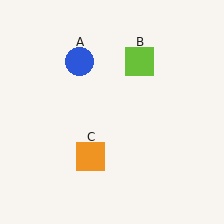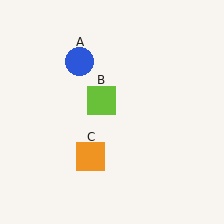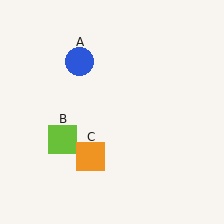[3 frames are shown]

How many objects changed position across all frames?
1 object changed position: lime square (object B).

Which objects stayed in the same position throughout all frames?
Blue circle (object A) and orange square (object C) remained stationary.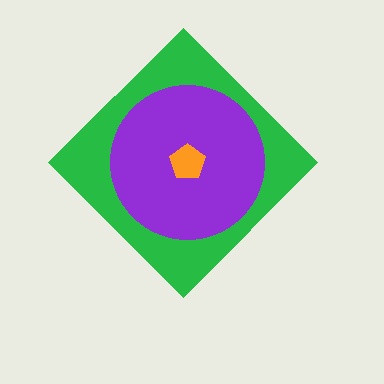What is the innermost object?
The orange pentagon.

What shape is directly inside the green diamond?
The purple circle.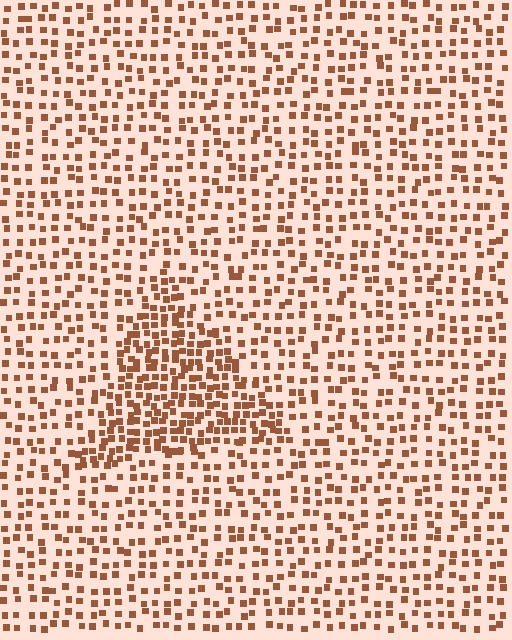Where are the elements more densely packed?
The elements are more densely packed inside the triangle boundary.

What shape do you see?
I see a triangle.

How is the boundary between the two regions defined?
The boundary is defined by a change in element density (approximately 1.9x ratio). All elements are the same color, size, and shape.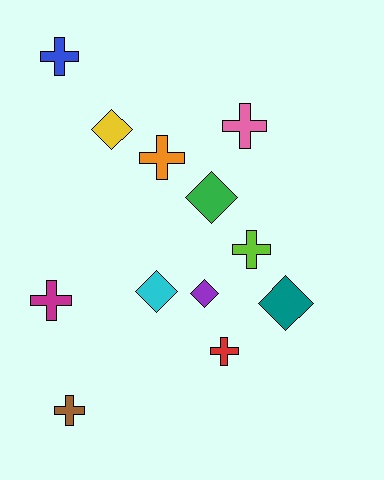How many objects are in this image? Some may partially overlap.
There are 12 objects.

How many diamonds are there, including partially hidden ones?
There are 5 diamonds.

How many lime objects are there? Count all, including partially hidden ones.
There is 1 lime object.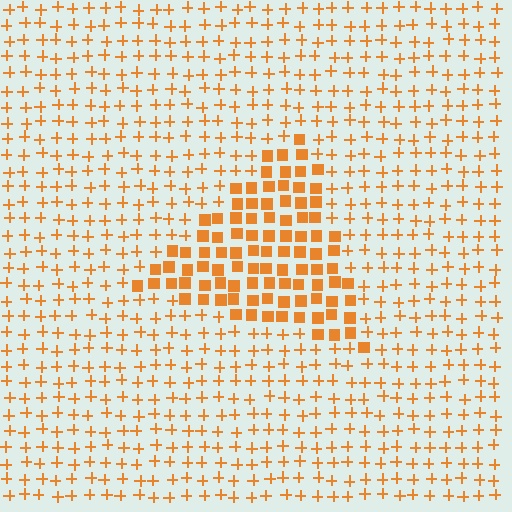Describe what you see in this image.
The image is filled with small orange elements arranged in a uniform grid. A triangle-shaped region contains squares, while the surrounding area contains plus signs. The boundary is defined purely by the change in element shape.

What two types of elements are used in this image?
The image uses squares inside the triangle region and plus signs outside it.